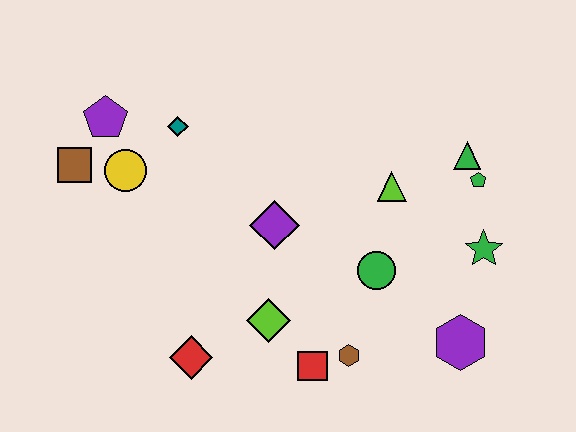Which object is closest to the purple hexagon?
The green star is closest to the purple hexagon.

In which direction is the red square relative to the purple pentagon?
The red square is below the purple pentagon.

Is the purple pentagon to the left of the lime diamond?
Yes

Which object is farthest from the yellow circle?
The purple hexagon is farthest from the yellow circle.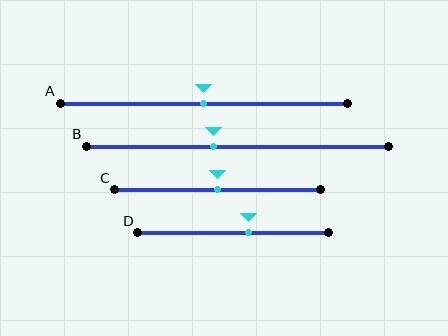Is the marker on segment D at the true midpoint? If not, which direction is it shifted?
No, the marker on segment D is shifted to the right by about 8% of the segment length.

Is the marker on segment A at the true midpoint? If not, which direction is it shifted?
Yes, the marker on segment A is at the true midpoint.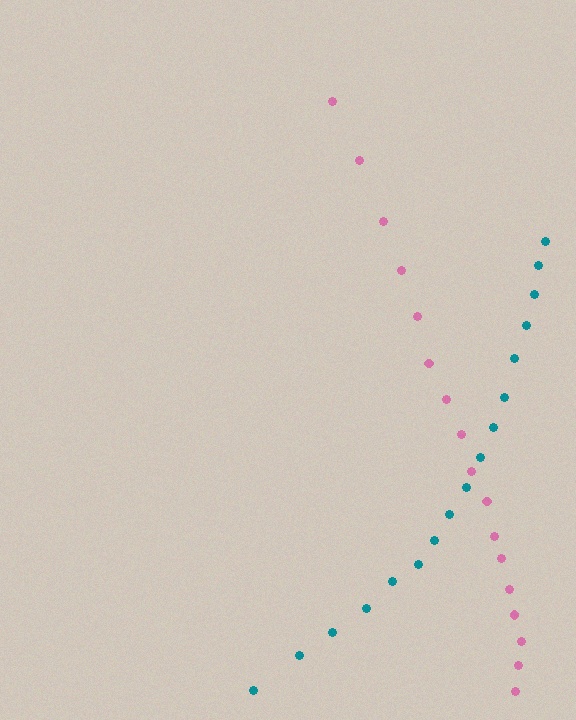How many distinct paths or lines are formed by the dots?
There are 2 distinct paths.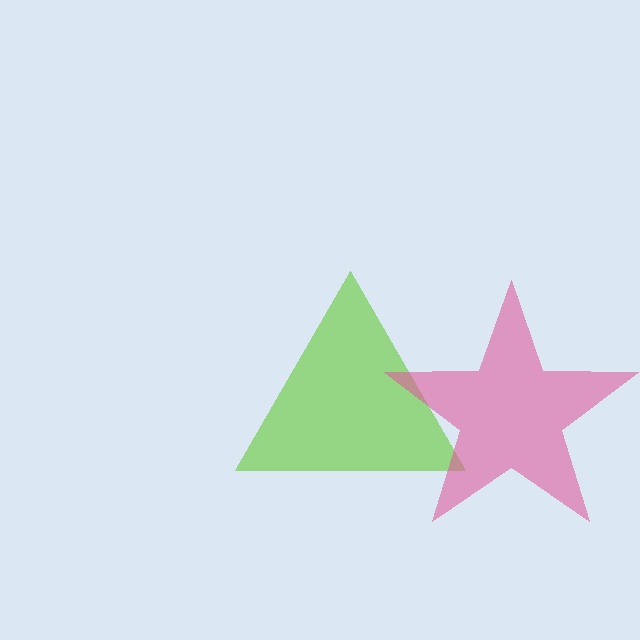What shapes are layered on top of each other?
The layered shapes are: a lime triangle, a pink star.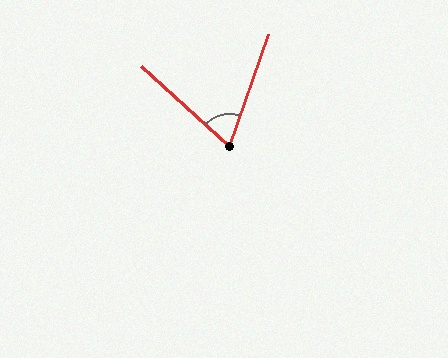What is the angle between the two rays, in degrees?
Approximately 67 degrees.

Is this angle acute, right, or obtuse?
It is acute.